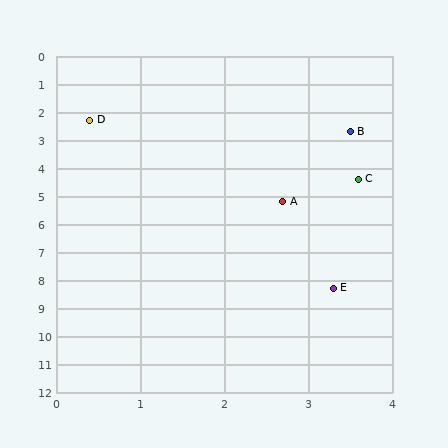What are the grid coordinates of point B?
Point B is at approximately (3.5, 2.7).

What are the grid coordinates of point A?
Point A is at approximately (2.7, 5.2).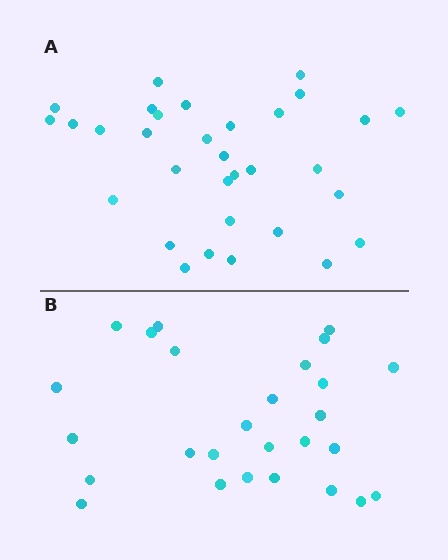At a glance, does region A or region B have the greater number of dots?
Region A (the top region) has more dots.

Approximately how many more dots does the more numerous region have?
Region A has about 5 more dots than region B.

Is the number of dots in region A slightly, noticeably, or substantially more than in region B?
Region A has only slightly more — the two regions are fairly close. The ratio is roughly 1.2 to 1.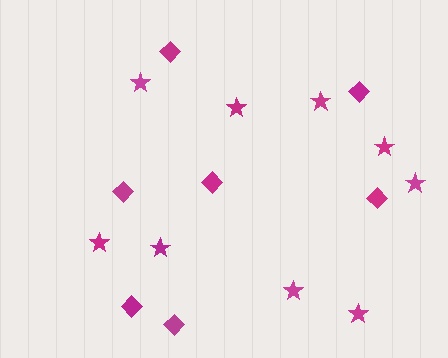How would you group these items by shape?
There are 2 groups: one group of diamonds (7) and one group of stars (9).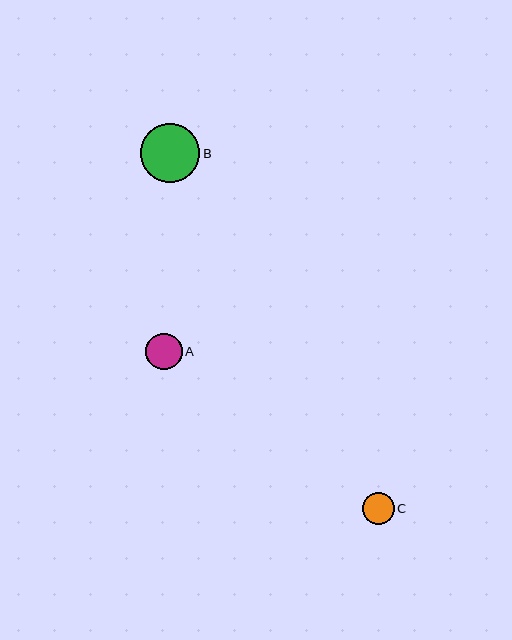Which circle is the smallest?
Circle C is the smallest with a size of approximately 32 pixels.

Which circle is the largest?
Circle B is the largest with a size of approximately 59 pixels.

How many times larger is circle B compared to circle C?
Circle B is approximately 1.9 times the size of circle C.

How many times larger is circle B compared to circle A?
Circle B is approximately 1.6 times the size of circle A.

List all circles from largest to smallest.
From largest to smallest: B, A, C.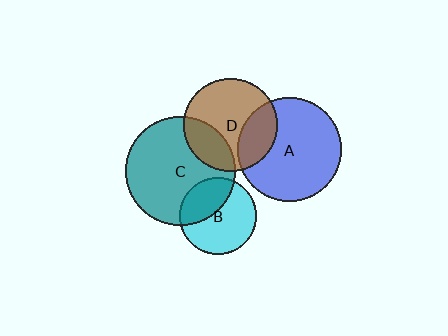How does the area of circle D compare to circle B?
Approximately 1.5 times.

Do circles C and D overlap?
Yes.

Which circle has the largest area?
Circle C (teal).